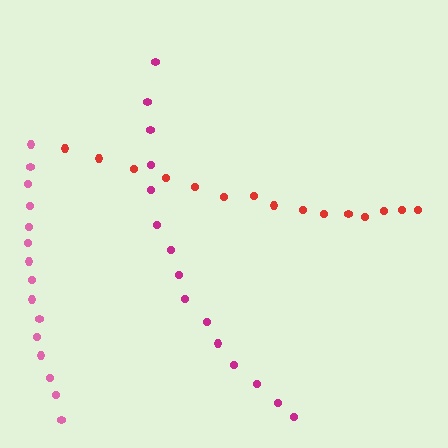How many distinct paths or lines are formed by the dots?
There are 3 distinct paths.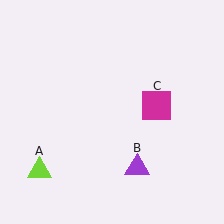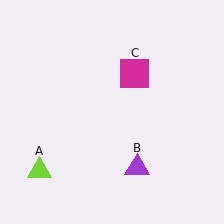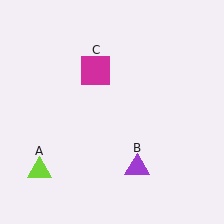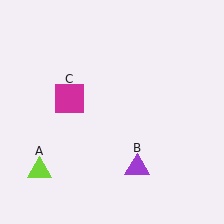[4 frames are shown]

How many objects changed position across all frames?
1 object changed position: magenta square (object C).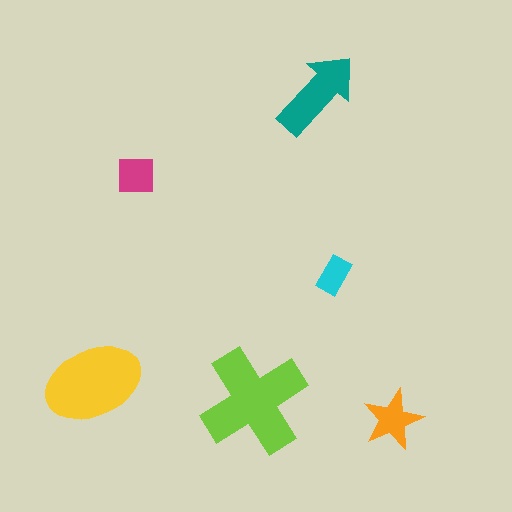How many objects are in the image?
There are 6 objects in the image.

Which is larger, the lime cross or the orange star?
The lime cross.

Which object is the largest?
The lime cross.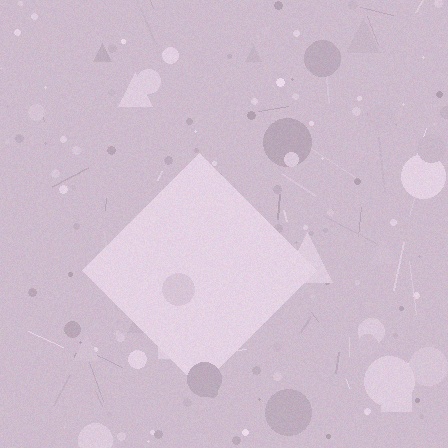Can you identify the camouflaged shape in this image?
The camouflaged shape is a diamond.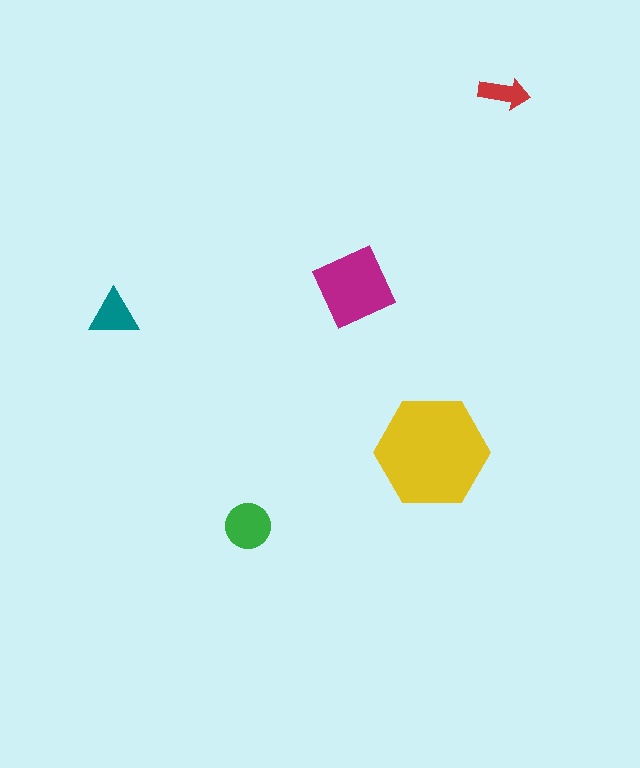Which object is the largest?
The yellow hexagon.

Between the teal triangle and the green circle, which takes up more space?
The green circle.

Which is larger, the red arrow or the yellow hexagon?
The yellow hexagon.